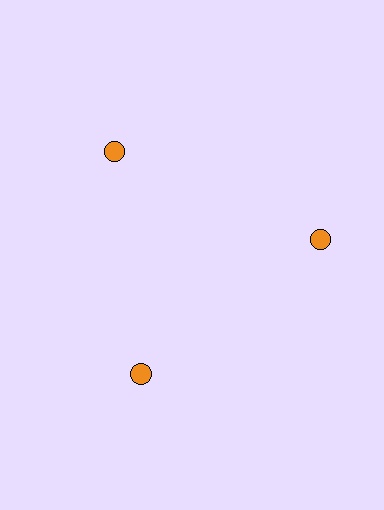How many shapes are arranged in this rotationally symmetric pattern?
There are 3 shapes, arranged in 3 groups of 1.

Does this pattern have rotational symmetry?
Yes, this pattern has 3-fold rotational symmetry. It looks the same after rotating 120 degrees around the center.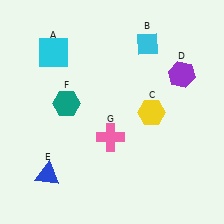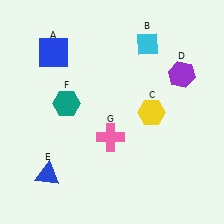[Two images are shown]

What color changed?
The square (A) changed from cyan in Image 1 to blue in Image 2.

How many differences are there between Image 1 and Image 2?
There is 1 difference between the two images.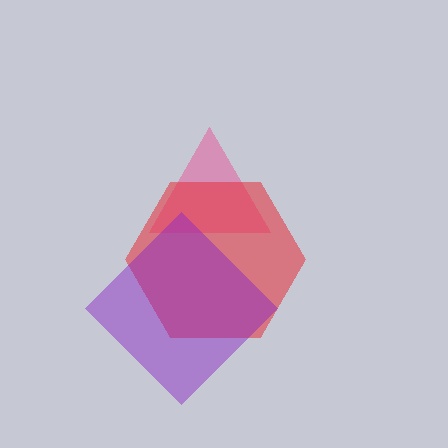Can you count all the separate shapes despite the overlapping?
Yes, there are 3 separate shapes.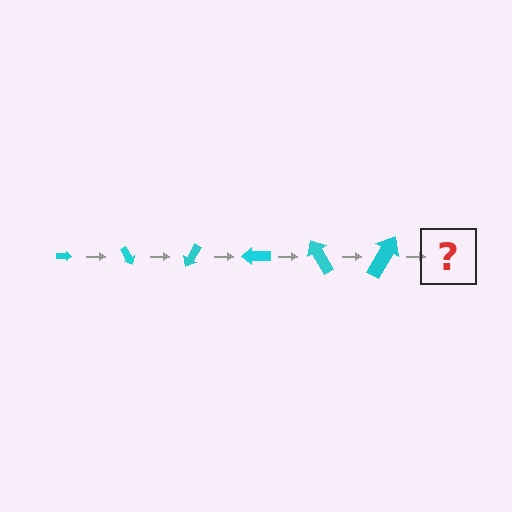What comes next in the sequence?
The next element should be an arrow, larger than the previous one and rotated 360 degrees from the start.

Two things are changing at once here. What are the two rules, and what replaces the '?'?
The two rules are that the arrow grows larger each step and it rotates 60 degrees each step. The '?' should be an arrow, larger than the previous one and rotated 360 degrees from the start.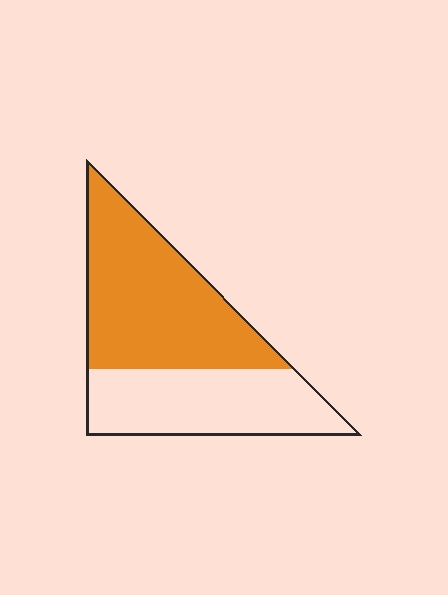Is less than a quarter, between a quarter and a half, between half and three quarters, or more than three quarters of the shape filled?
Between half and three quarters.